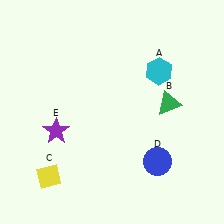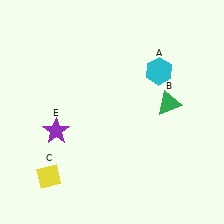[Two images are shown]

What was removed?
The blue circle (D) was removed in Image 2.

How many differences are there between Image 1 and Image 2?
There is 1 difference between the two images.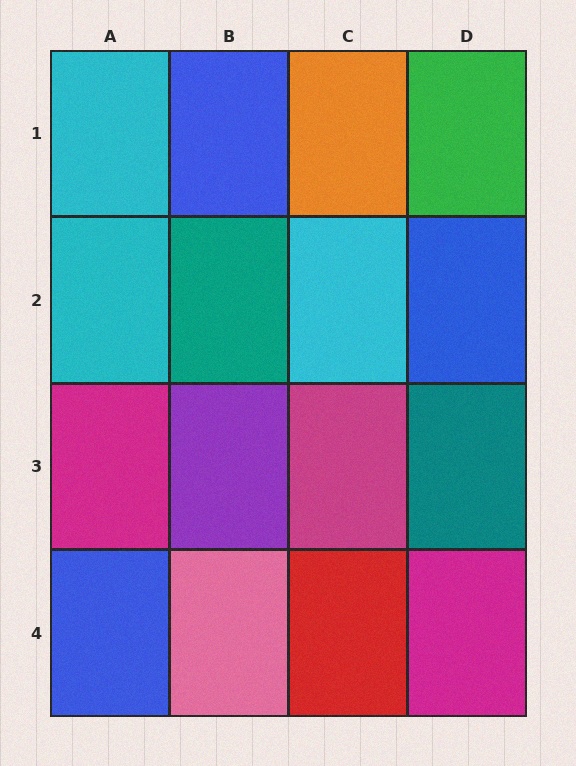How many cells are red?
1 cell is red.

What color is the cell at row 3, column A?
Magenta.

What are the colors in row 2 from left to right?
Cyan, teal, cyan, blue.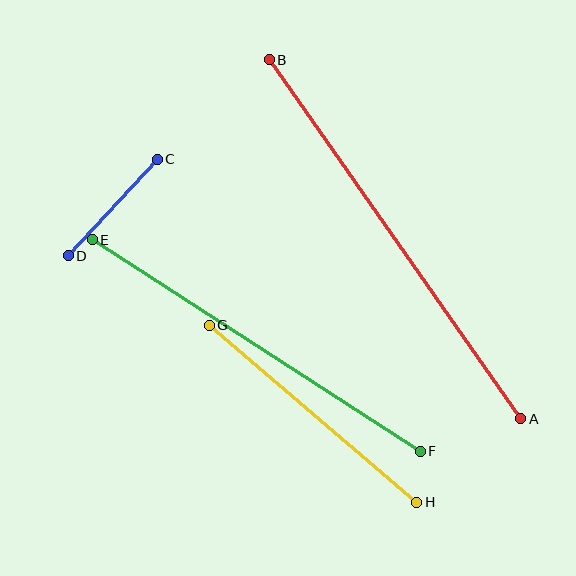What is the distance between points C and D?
The distance is approximately 131 pixels.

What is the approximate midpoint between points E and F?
The midpoint is at approximately (256, 345) pixels.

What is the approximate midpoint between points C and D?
The midpoint is at approximately (113, 207) pixels.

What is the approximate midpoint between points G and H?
The midpoint is at approximately (313, 414) pixels.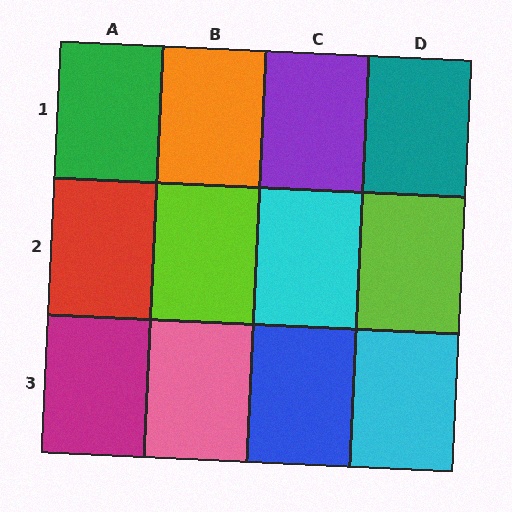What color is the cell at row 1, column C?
Purple.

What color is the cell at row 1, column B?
Orange.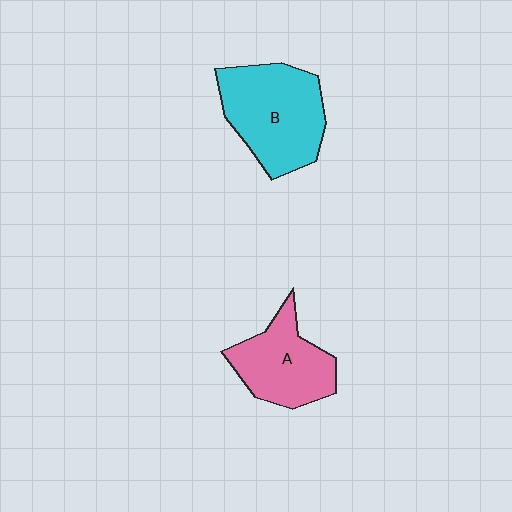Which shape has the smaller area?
Shape A (pink).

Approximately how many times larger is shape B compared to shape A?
Approximately 1.3 times.